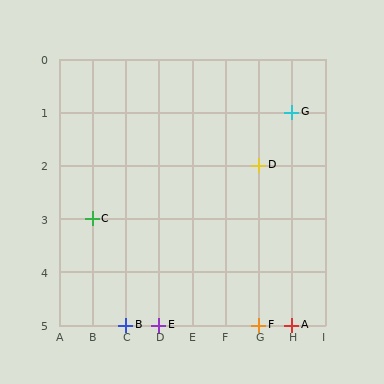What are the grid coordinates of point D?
Point D is at grid coordinates (G, 2).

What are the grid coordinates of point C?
Point C is at grid coordinates (B, 3).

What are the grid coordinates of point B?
Point B is at grid coordinates (C, 5).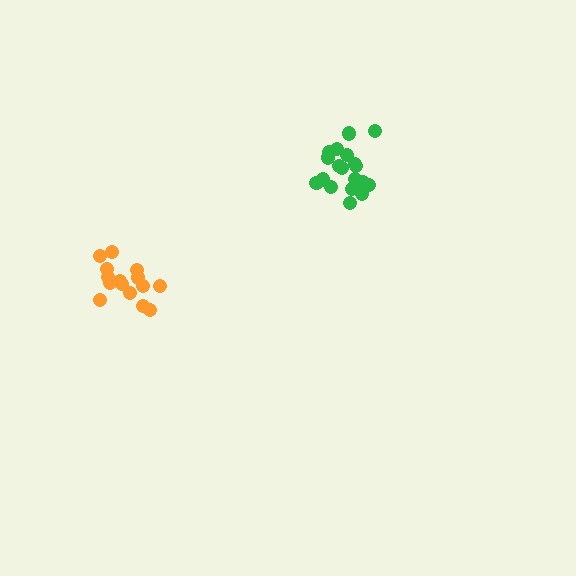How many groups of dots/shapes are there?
There are 2 groups.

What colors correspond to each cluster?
The clusters are colored: orange, green.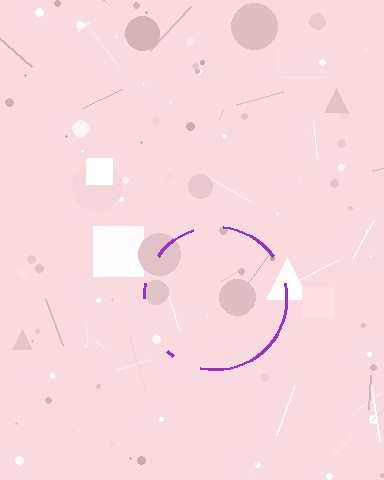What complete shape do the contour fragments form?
The contour fragments form a circle.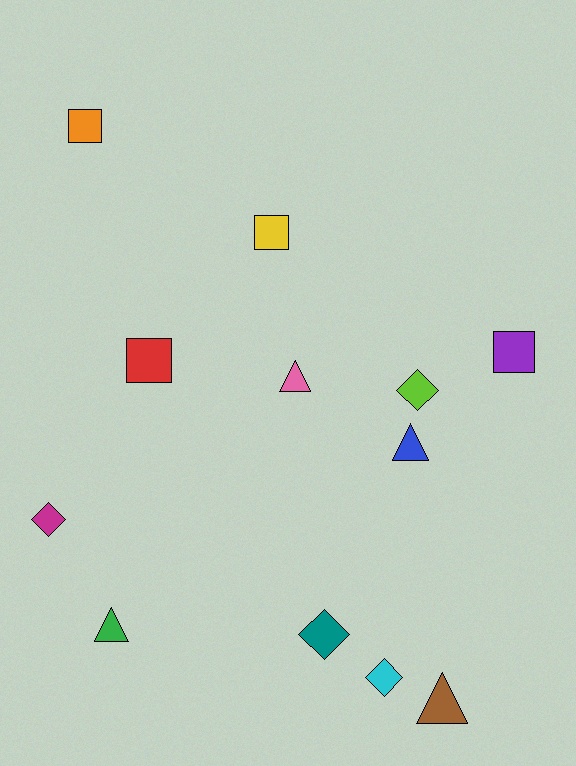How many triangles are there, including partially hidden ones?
There are 4 triangles.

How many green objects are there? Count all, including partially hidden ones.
There is 1 green object.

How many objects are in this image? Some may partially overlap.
There are 12 objects.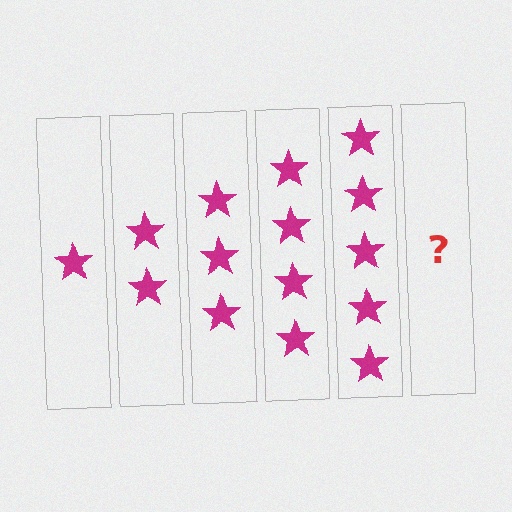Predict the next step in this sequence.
The next step is 6 stars.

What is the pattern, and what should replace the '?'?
The pattern is that each step adds one more star. The '?' should be 6 stars.